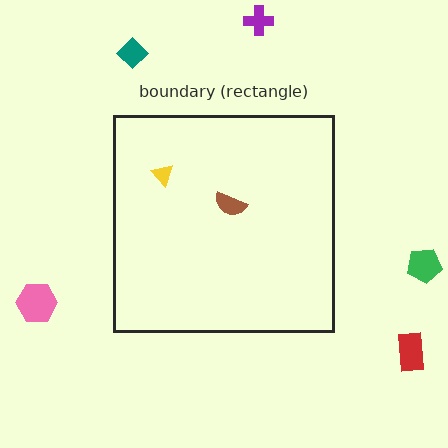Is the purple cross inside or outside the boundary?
Outside.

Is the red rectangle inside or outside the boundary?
Outside.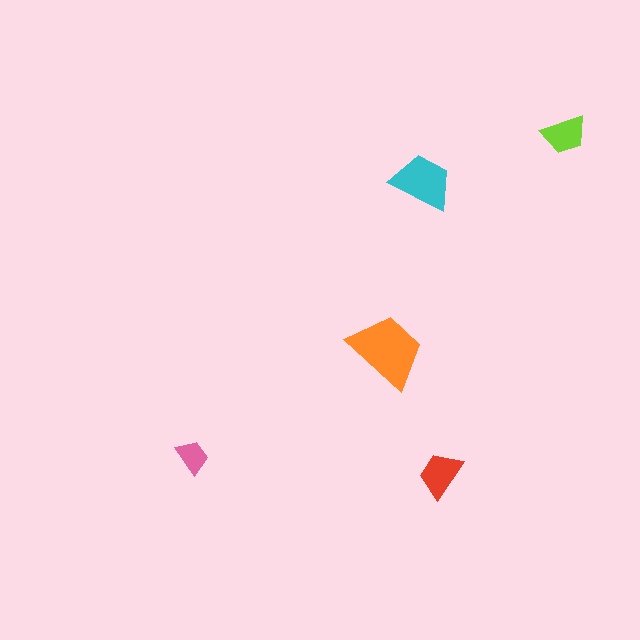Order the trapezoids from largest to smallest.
the orange one, the cyan one, the red one, the lime one, the pink one.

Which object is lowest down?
The red trapezoid is bottommost.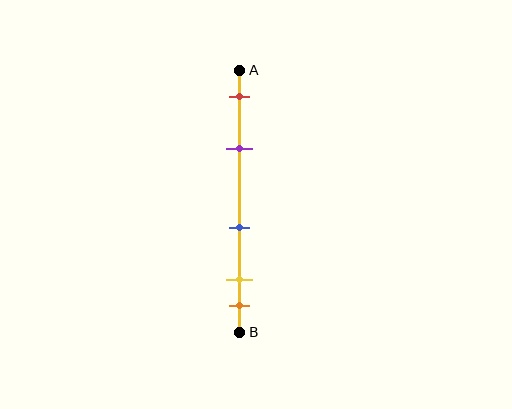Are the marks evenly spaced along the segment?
No, the marks are not evenly spaced.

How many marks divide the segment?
There are 5 marks dividing the segment.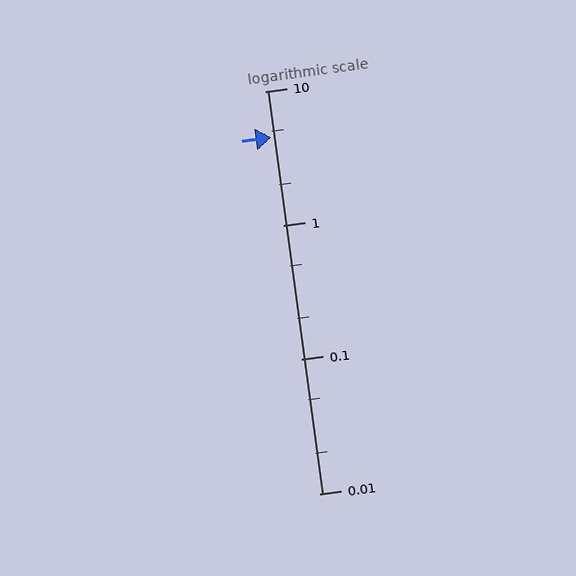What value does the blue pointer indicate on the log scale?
The pointer indicates approximately 4.5.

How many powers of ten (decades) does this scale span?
The scale spans 3 decades, from 0.01 to 10.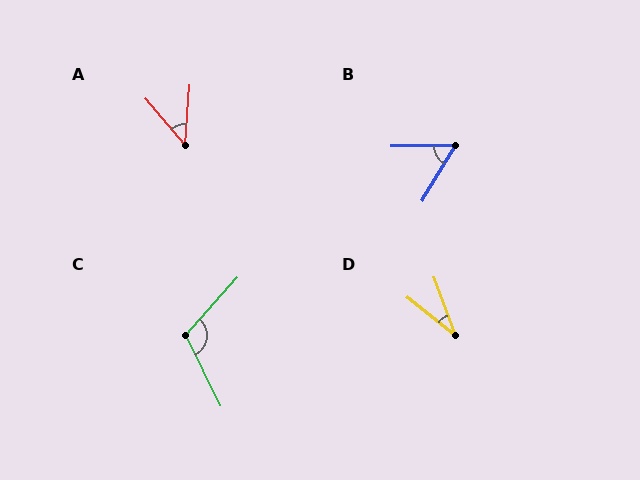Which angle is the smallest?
D, at approximately 32 degrees.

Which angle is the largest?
C, at approximately 112 degrees.